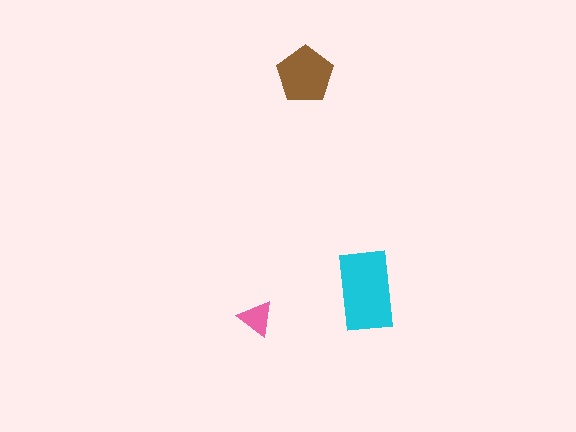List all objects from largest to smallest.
The cyan rectangle, the brown pentagon, the pink triangle.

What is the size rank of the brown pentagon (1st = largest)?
2nd.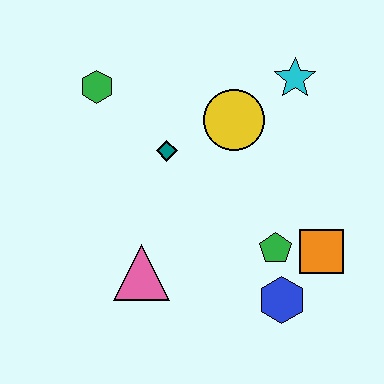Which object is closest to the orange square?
The green pentagon is closest to the orange square.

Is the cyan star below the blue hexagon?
No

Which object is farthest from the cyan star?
The pink triangle is farthest from the cyan star.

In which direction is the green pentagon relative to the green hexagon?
The green pentagon is to the right of the green hexagon.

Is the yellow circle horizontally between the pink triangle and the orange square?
Yes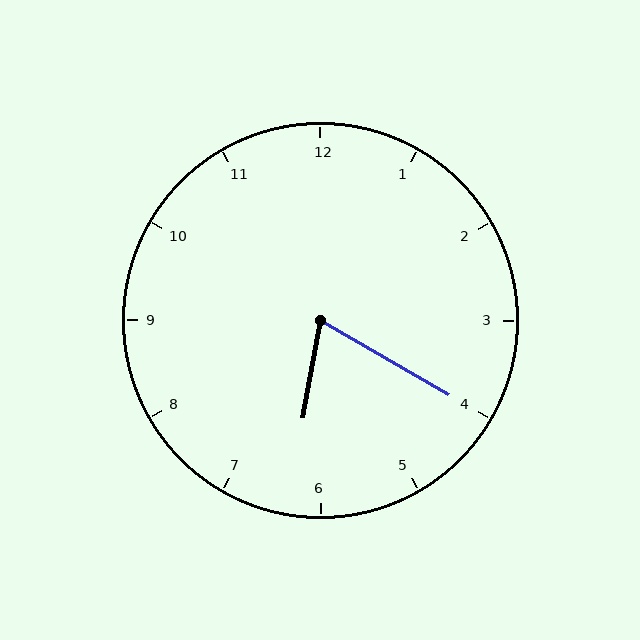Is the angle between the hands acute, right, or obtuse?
It is acute.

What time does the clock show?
6:20.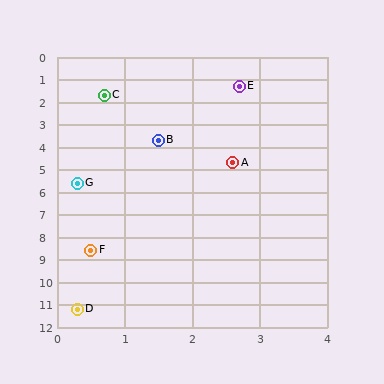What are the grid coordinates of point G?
Point G is at approximately (0.3, 5.6).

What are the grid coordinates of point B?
Point B is at approximately (1.5, 3.7).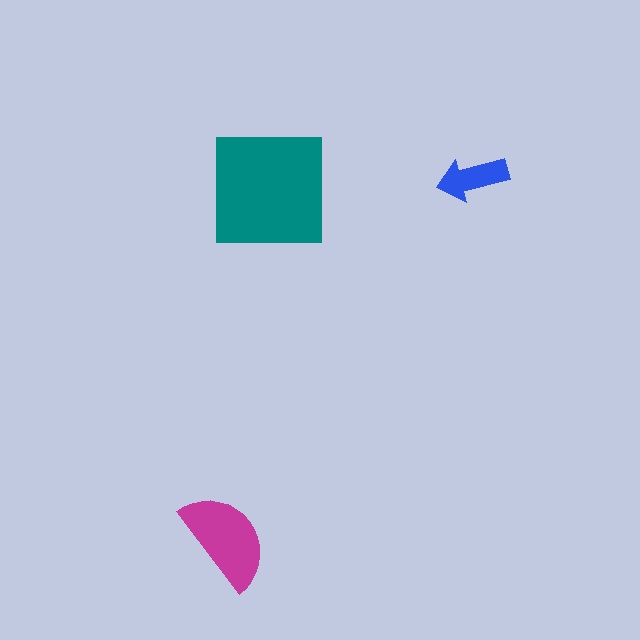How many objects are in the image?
There are 3 objects in the image.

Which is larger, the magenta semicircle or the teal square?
The teal square.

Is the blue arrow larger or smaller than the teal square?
Smaller.